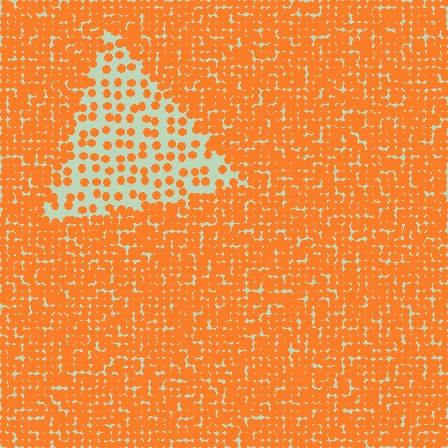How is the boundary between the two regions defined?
The boundary is defined by a change in element density (approximately 2.8x ratio). All elements are the same color, size, and shape.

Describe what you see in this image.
The image contains small orange elements arranged at two different densities. A triangle-shaped region is visible where the elements are less densely packed than the surrounding area.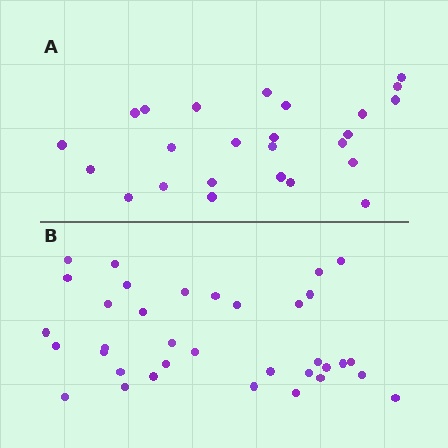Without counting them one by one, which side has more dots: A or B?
Region B (the bottom region) has more dots.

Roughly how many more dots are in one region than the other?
Region B has roughly 10 or so more dots than region A.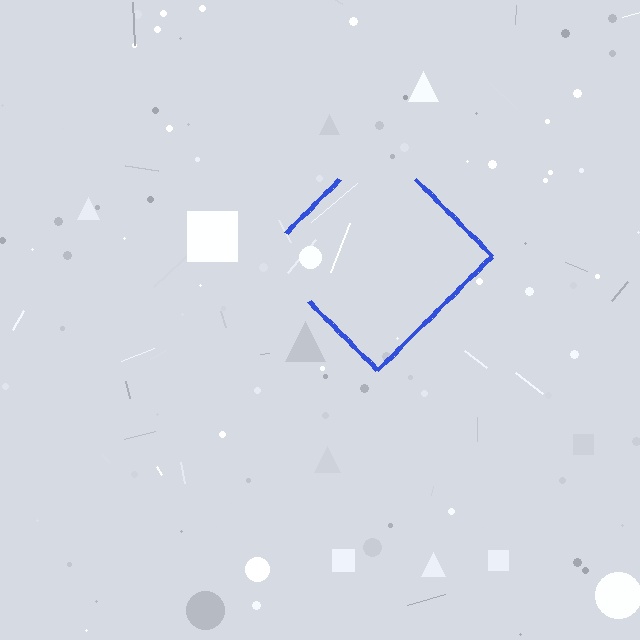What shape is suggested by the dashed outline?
The dashed outline suggests a diamond.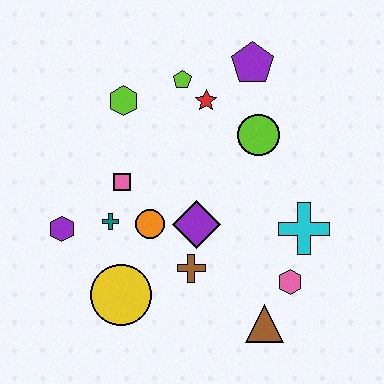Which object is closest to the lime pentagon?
The red star is closest to the lime pentagon.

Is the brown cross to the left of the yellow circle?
No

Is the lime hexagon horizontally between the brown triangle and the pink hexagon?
No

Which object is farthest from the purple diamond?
The purple pentagon is farthest from the purple diamond.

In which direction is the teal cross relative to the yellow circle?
The teal cross is above the yellow circle.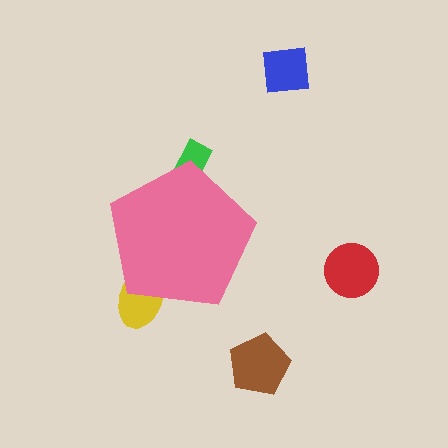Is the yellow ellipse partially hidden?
Yes, the yellow ellipse is partially hidden behind the pink pentagon.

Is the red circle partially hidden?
No, the red circle is fully visible.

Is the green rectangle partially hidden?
Yes, the green rectangle is partially hidden behind the pink pentagon.